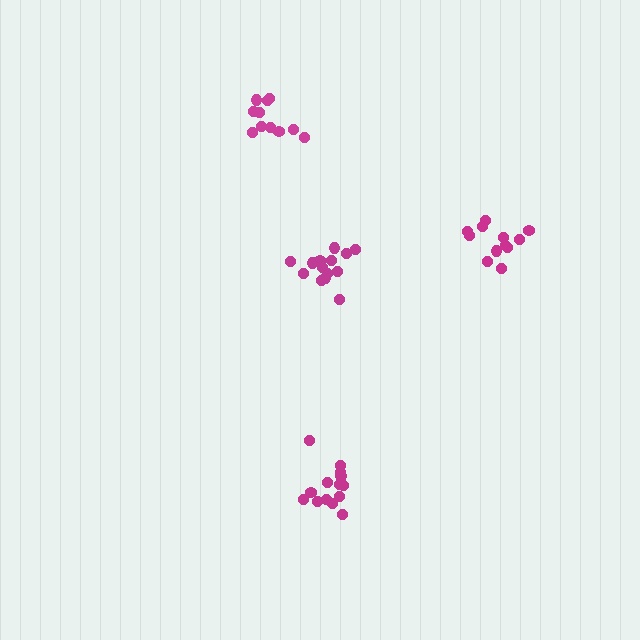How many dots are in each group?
Group 1: 12 dots, Group 2: 11 dots, Group 3: 14 dots, Group 4: 14 dots (51 total).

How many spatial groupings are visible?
There are 4 spatial groupings.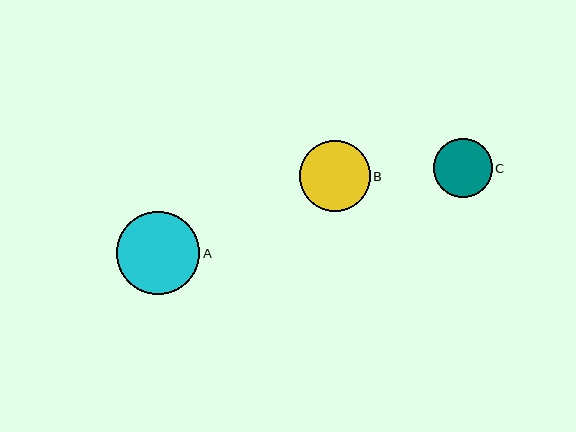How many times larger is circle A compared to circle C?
Circle A is approximately 1.4 times the size of circle C.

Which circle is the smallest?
Circle C is the smallest with a size of approximately 59 pixels.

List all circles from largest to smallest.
From largest to smallest: A, B, C.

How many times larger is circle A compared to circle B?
Circle A is approximately 1.2 times the size of circle B.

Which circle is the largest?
Circle A is the largest with a size of approximately 83 pixels.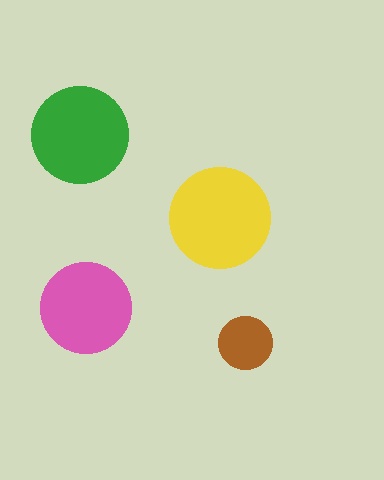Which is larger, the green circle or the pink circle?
The green one.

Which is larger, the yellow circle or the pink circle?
The yellow one.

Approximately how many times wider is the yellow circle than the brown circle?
About 2 times wider.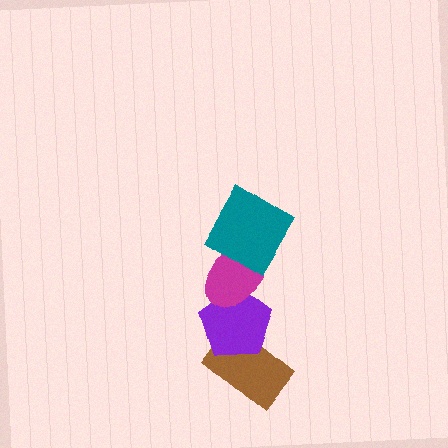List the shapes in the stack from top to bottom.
From top to bottom: the teal diamond, the magenta ellipse, the purple pentagon, the brown rectangle.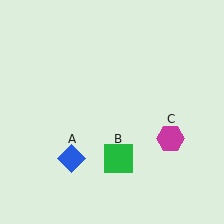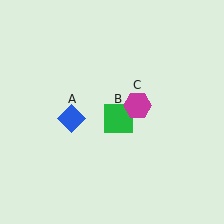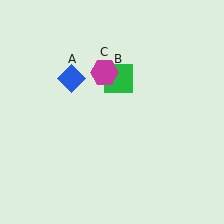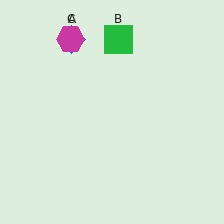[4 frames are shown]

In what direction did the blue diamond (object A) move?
The blue diamond (object A) moved up.